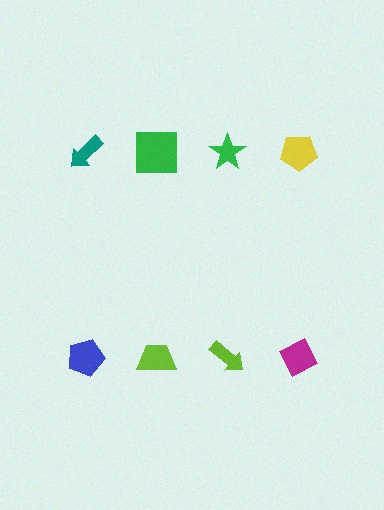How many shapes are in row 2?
4 shapes.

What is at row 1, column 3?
A green star.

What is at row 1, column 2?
A green square.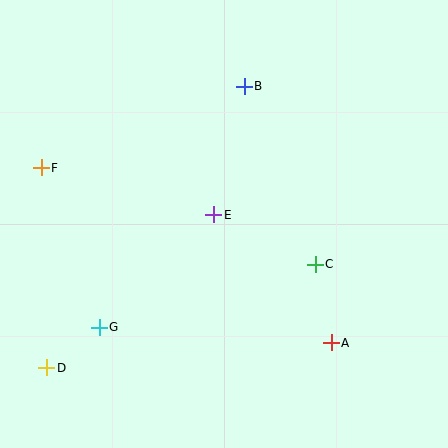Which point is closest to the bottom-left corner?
Point D is closest to the bottom-left corner.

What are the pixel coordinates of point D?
Point D is at (47, 368).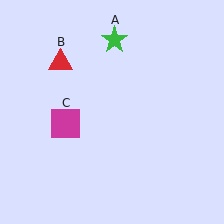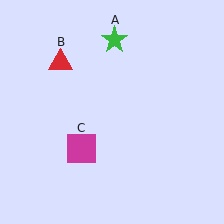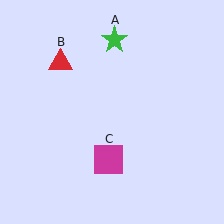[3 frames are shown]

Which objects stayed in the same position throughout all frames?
Green star (object A) and red triangle (object B) remained stationary.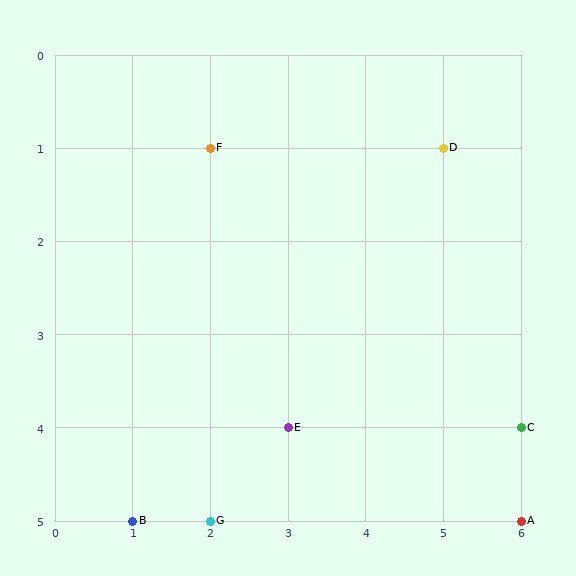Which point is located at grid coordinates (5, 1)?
Point D is at (5, 1).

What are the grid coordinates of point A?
Point A is at grid coordinates (6, 5).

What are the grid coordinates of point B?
Point B is at grid coordinates (1, 5).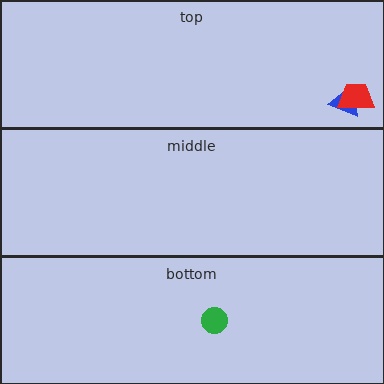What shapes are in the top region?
The blue triangle, the red trapezoid.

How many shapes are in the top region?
2.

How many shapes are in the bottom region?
1.